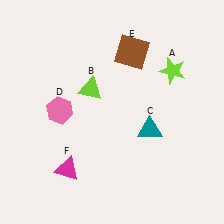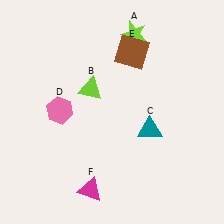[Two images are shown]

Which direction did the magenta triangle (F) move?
The magenta triangle (F) moved right.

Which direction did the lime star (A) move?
The lime star (A) moved left.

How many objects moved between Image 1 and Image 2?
2 objects moved between the two images.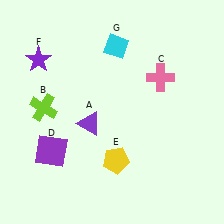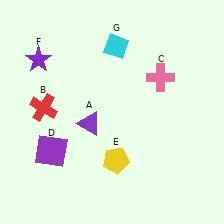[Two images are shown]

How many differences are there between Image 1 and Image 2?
There is 1 difference between the two images.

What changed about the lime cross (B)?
In Image 1, B is lime. In Image 2, it changed to red.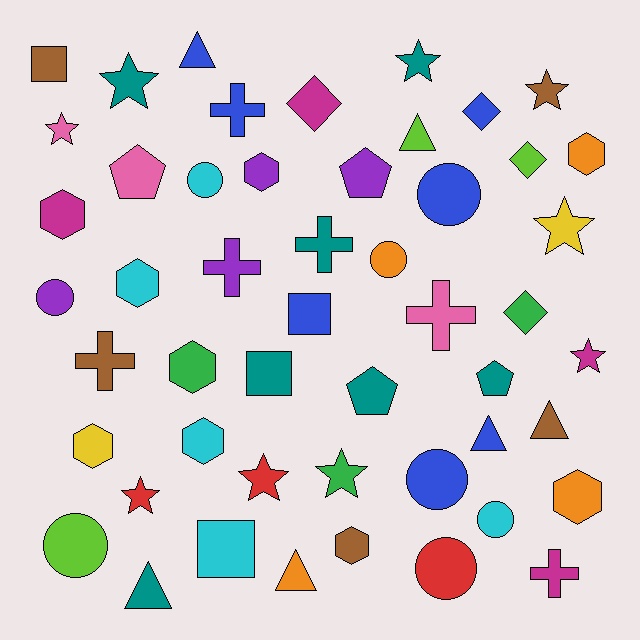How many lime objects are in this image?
There are 3 lime objects.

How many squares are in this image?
There are 4 squares.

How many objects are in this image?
There are 50 objects.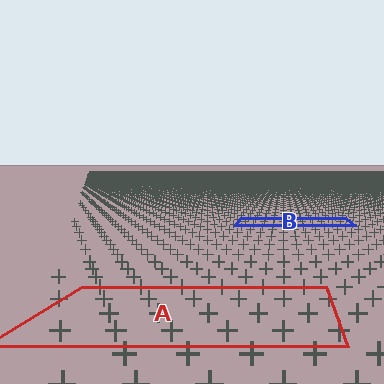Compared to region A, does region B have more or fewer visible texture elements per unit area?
Region B has more texture elements per unit area — they are packed more densely because it is farther away.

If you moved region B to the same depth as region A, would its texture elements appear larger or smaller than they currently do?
They would appear larger. At a closer depth, the same texture elements are projected at a bigger on-screen size.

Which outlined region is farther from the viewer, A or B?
Region B is farther from the viewer — the texture elements inside it appear smaller and more densely packed.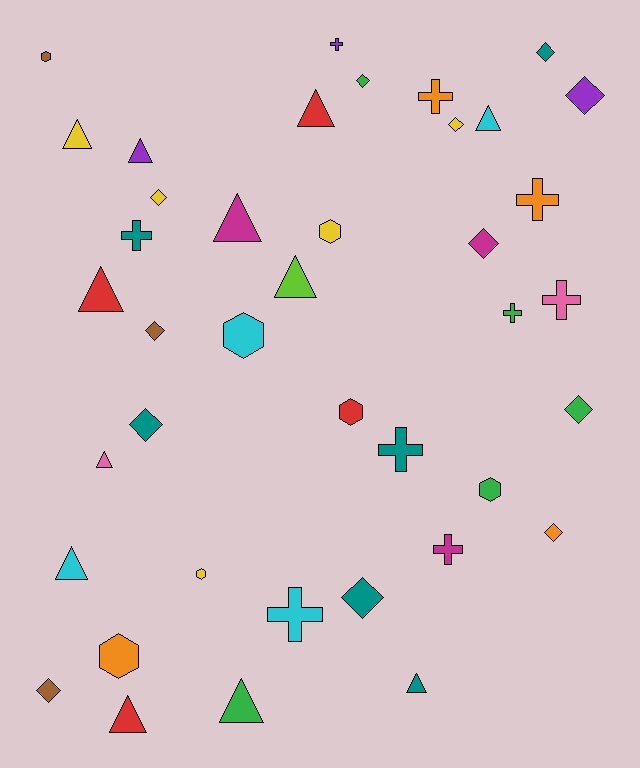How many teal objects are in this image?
There are 6 teal objects.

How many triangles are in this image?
There are 12 triangles.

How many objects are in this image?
There are 40 objects.